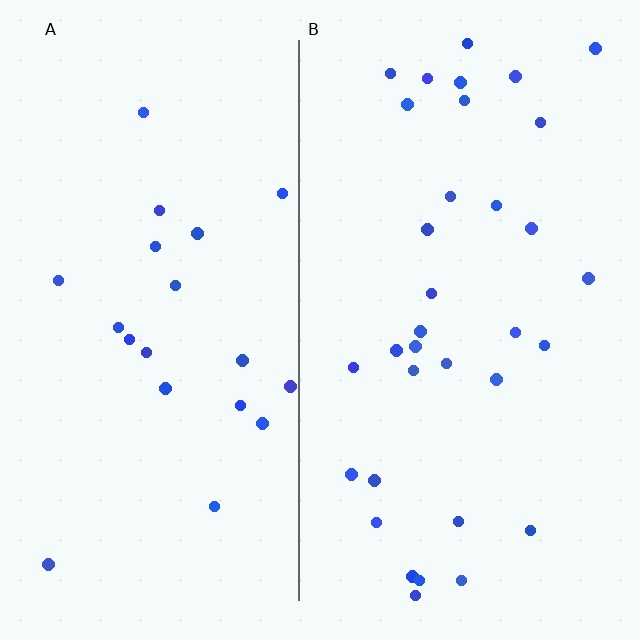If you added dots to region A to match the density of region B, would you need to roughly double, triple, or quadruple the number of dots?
Approximately double.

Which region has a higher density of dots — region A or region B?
B (the right).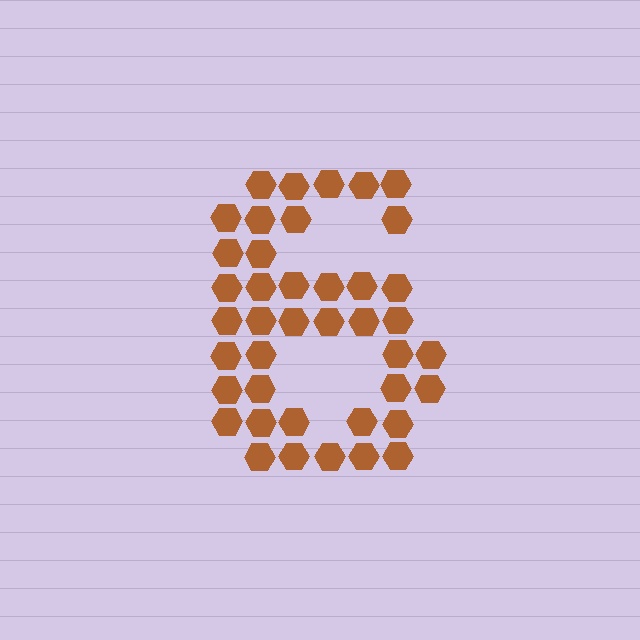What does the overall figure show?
The overall figure shows the digit 6.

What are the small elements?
The small elements are hexagons.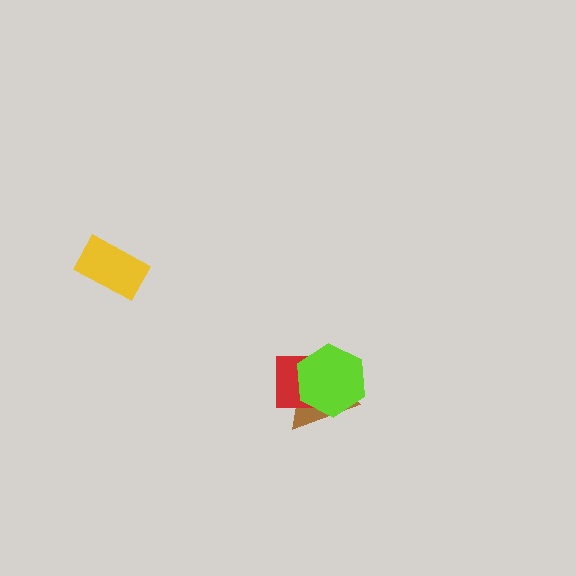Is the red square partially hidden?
Yes, it is partially covered by another shape.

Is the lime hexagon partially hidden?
No, no other shape covers it.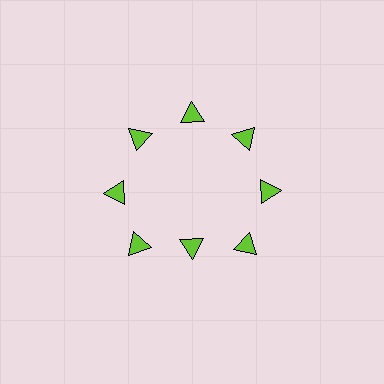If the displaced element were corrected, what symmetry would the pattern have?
It would have 8-fold rotational symmetry — the pattern would map onto itself every 45 degrees.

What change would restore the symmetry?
The symmetry would be restored by moving it outward, back onto the ring so that all 8 triangles sit at equal angles and equal distance from the center.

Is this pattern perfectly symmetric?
No. The 8 lime triangles are arranged in a ring, but one element near the 6 o'clock position is pulled inward toward the center, breaking the 8-fold rotational symmetry.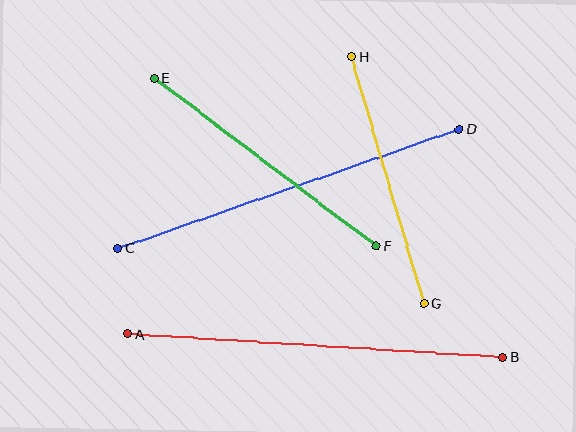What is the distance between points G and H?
The distance is approximately 257 pixels.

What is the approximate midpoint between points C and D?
The midpoint is at approximately (289, 189) pixels.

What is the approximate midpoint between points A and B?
The midpoint is at approximately (315, 345) pixels.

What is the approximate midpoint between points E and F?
The midpoint is at approximately (265, 162) pixels.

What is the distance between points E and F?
The distance is approximately 278 pixels.